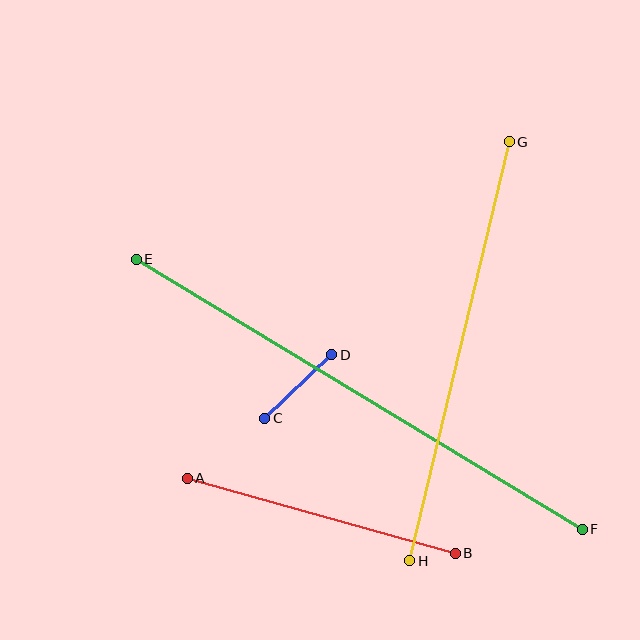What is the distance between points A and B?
The distance is approximately 278 pixels.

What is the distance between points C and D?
The distance is approximately 92 pixels.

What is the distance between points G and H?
The distance is approximately 431 pixels.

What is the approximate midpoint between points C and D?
The midpoint is at approximately (298, 387) pixels.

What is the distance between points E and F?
The distance is approximately 521 pixels.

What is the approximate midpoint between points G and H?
The midpoint is at approximately (460, 351) pixels.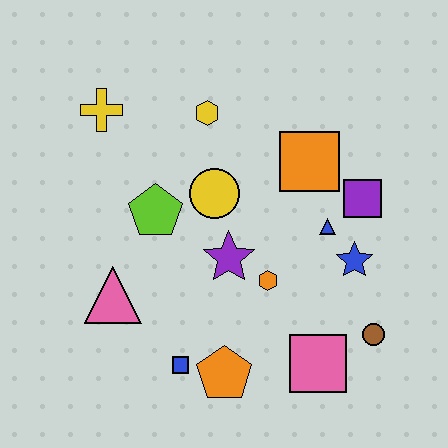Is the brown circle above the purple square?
No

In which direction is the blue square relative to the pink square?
The blue square is to the left of the pink square.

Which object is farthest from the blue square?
The yellow cross is farthest from the blue square.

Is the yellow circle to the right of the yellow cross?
Yes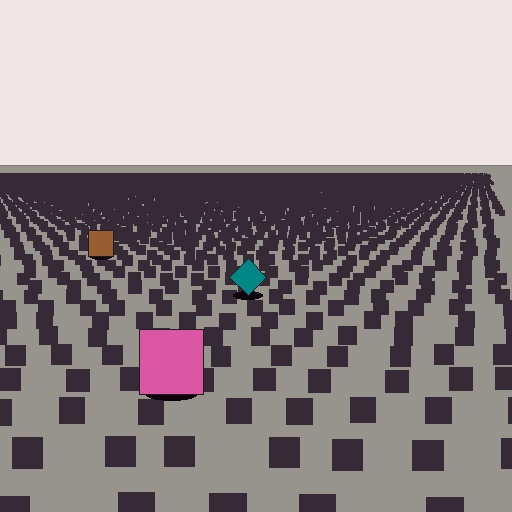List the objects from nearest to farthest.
From nearest to farthest: the pink square, the teal diamond, the brown square.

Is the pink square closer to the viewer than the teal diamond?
Yes. The pink square is closer — you can tell from the texture gradient: the ground texture is coarser near it.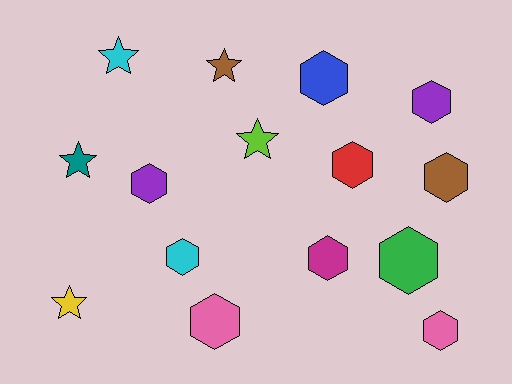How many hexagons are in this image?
There are 10 hexagons.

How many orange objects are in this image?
There are no orange objects.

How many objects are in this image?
There are 15 objects.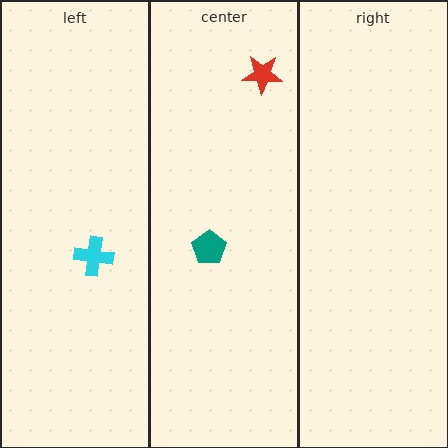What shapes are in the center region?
The teal pentagon, the red star.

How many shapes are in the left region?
1.